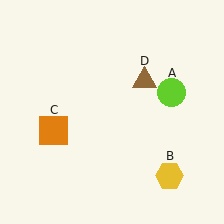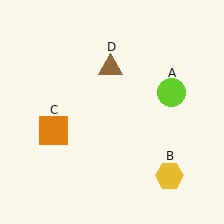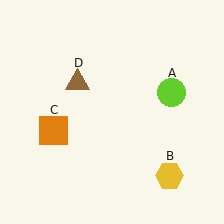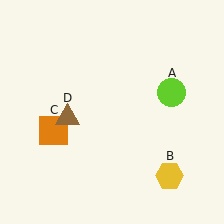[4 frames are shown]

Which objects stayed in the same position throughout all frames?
Lime circle (object A) and yellow hexagon (object B) and orange square (object C) remained stationary.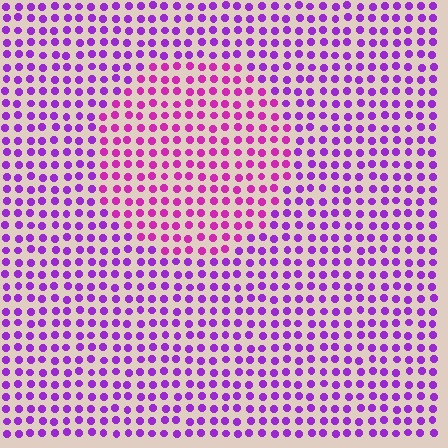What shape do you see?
I see a circle.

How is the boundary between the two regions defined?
The boundary is defined purely by a slight shift in hue (about 29 degrees). Spacing, size, and orientation are identical on both sides.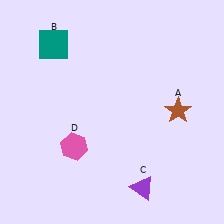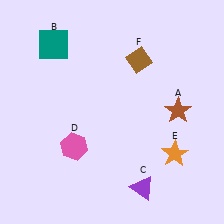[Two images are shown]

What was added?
An orange star (E), a brown diamond (F) were added in Image 2.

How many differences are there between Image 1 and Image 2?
There are 2 differences between the two images.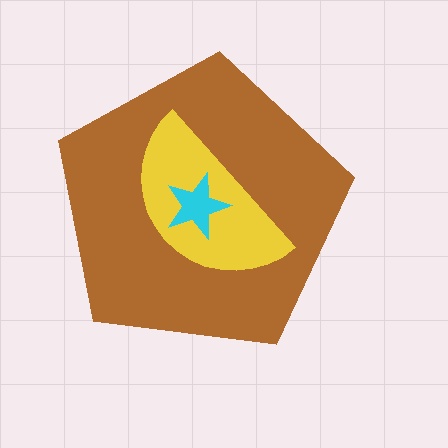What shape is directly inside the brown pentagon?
The yellow semicircle.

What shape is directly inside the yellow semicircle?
The cyan star.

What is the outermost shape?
The brown pentagon.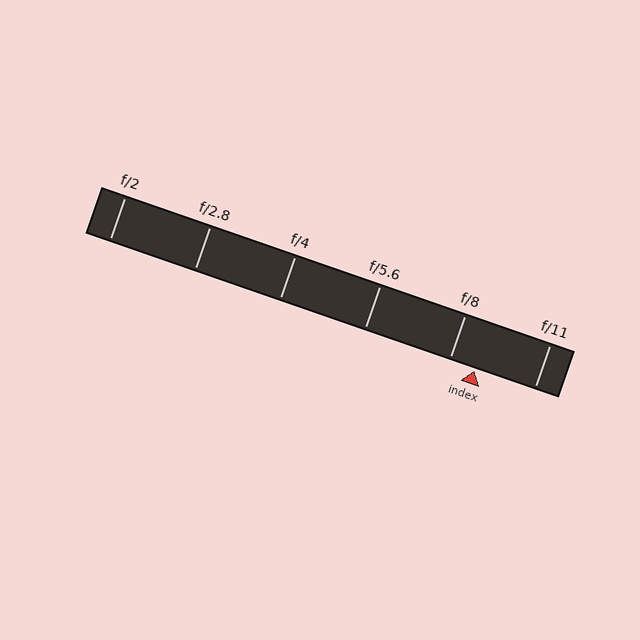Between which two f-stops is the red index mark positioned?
The index mark is between f/8 and f/11.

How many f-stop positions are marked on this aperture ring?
There are 6 f-stop positions marked.